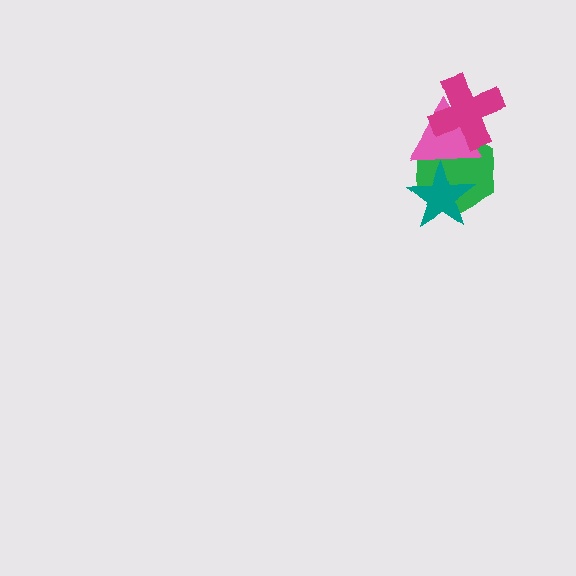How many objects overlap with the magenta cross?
2 objects overlap with the magenta cross.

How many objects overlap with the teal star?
2 objects overlap with the teal star.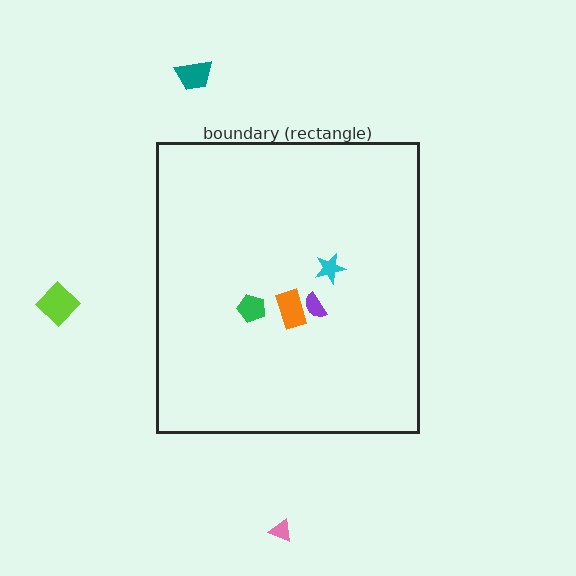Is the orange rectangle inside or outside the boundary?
Inside.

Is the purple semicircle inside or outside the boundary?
Inside.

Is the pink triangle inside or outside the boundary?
Outside.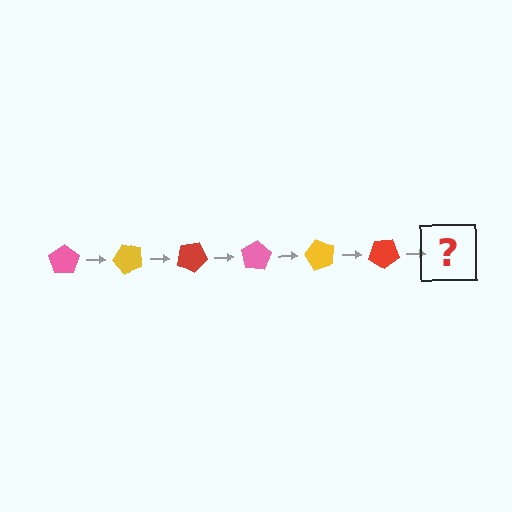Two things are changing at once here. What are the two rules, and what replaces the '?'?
The two rules are that it rotates 50 degrees each step and the color cycles through pink, yellow, and red. The '?' should be a pink pentagon, rotated 300 degrees from the start.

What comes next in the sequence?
The next element should be a pink pentagon, rotated 300 degrees from the start.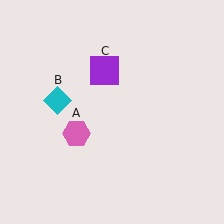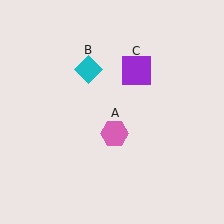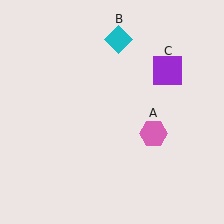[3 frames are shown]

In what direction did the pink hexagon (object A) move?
The pink hexagon (object A) moved right.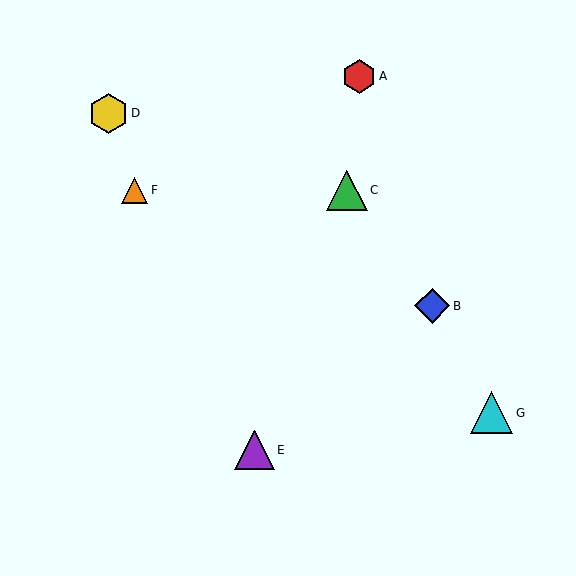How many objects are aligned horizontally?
2 objects (C, F) are aligned horizontally.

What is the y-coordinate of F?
Object F is at y≈190.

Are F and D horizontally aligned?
No, F is at y≈190 and D is at y≈113.